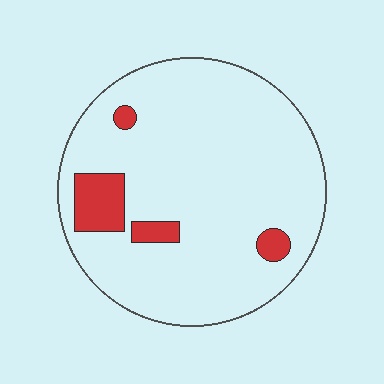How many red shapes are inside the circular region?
4.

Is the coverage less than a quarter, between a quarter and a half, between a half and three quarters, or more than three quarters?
Less than a quarter.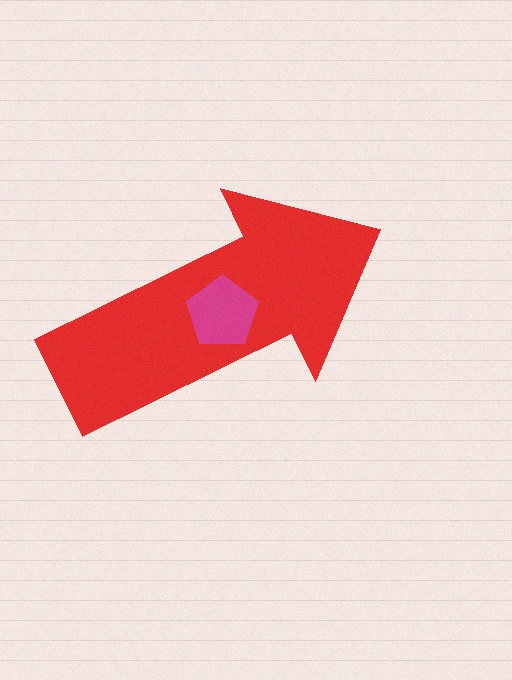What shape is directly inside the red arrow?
The magenta pentagon.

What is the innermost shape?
The magenta pentagon.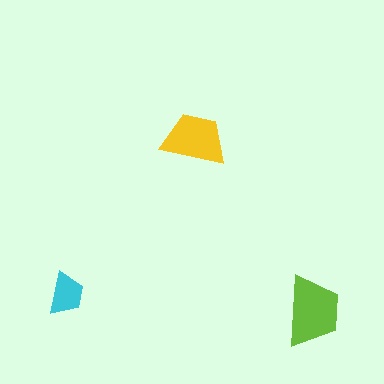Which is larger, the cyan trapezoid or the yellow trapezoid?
The yellow one.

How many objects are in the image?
There are 3 objects in the image.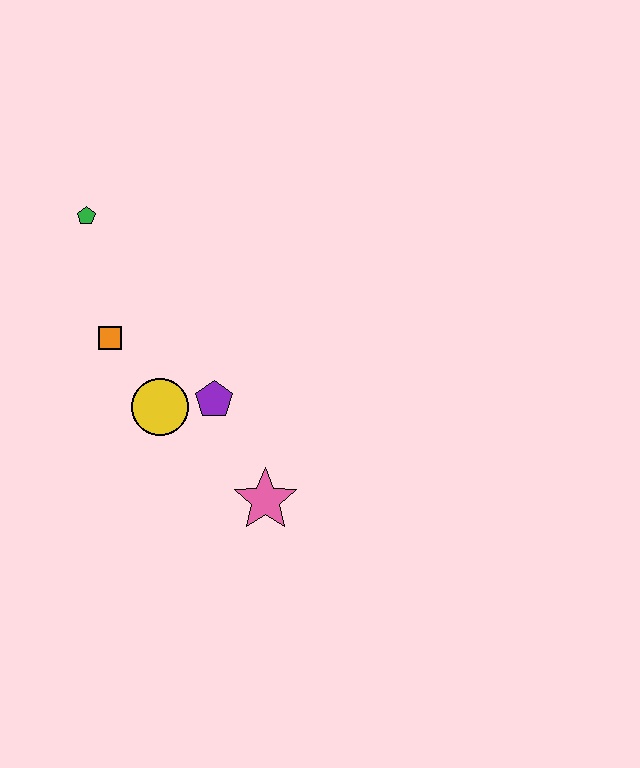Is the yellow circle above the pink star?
Yes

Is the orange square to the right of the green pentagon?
Yes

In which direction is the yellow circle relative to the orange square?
The yellow circle is below the orange square.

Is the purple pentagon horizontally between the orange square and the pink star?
Yes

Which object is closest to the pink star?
The purple pentagon is closest to the pink star.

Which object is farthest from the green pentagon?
The pink star is farthest from the green pentagon.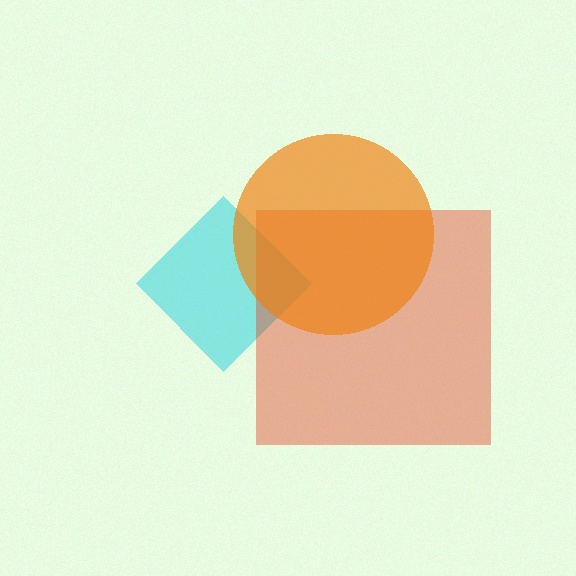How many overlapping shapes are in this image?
There are 3 overlapping shapes in the image.